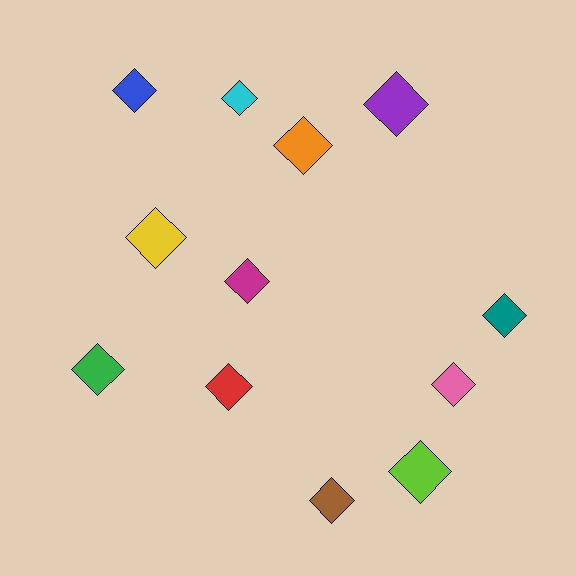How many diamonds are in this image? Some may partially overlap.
There are 12 diamonds.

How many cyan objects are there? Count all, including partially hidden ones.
There is 1 cyan object.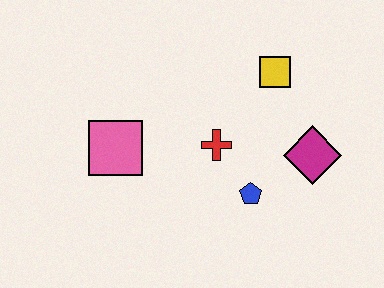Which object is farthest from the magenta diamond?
The pink square is farthest from the magenta diamond.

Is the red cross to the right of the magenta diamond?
No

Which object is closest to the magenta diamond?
The blue pentagon is closest to the magenta diamond.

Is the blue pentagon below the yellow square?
Yes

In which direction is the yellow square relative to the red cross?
The yellow square is above the red cross.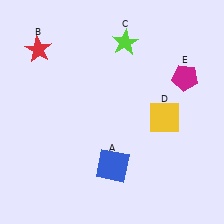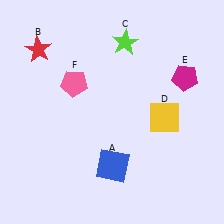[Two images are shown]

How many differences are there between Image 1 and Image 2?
There is 1 difference between the two images.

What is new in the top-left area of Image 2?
A pink pentagon (F) was added in the top-left area of Image 2.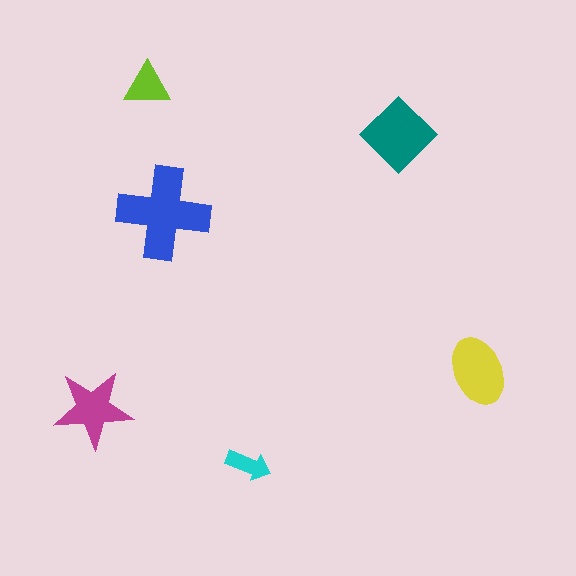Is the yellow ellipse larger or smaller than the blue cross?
Smaller.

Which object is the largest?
The blue cross.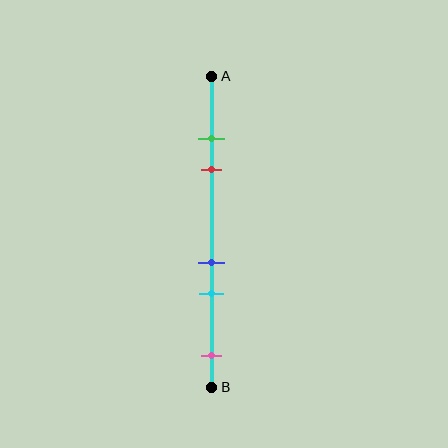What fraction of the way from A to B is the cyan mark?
The cyan mark is approximately 70% (0.7) of the way from A to B.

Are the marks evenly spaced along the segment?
No, the marks are not evenly spaced.